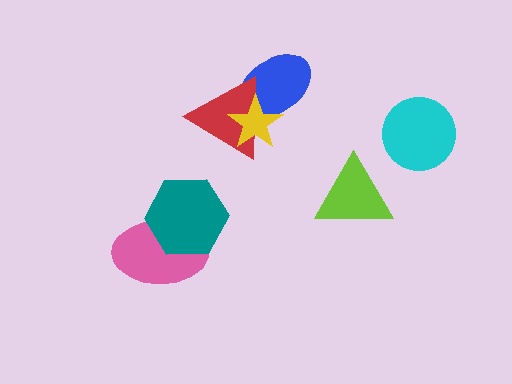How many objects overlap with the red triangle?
2 objects overlap with the red triangle.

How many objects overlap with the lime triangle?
0 objects overlap with the lime triangle.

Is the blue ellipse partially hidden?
Yes, it is partially covered by another shape.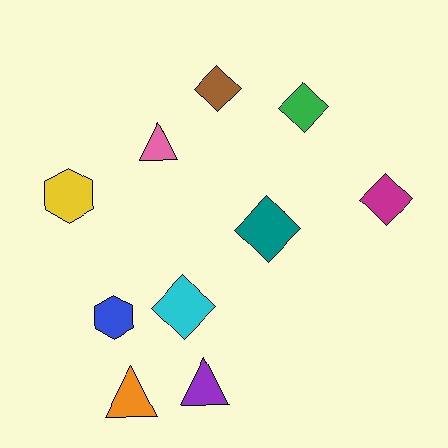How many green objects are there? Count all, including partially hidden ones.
There is 1 green object.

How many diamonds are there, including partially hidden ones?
There are 5 diamonds.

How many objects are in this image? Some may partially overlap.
There are 10 objects.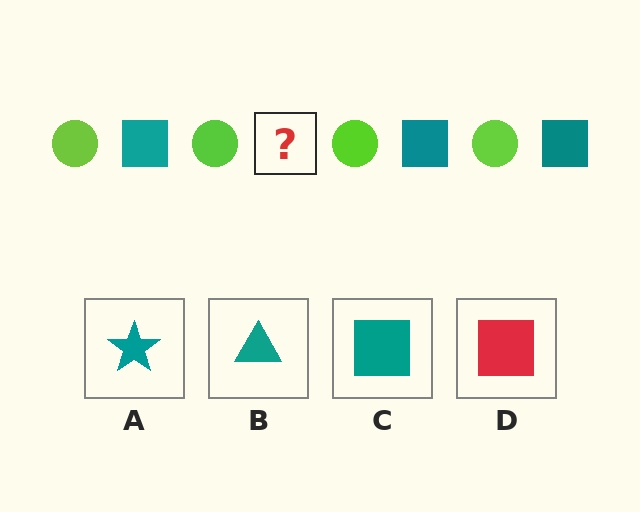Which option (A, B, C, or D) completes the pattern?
C.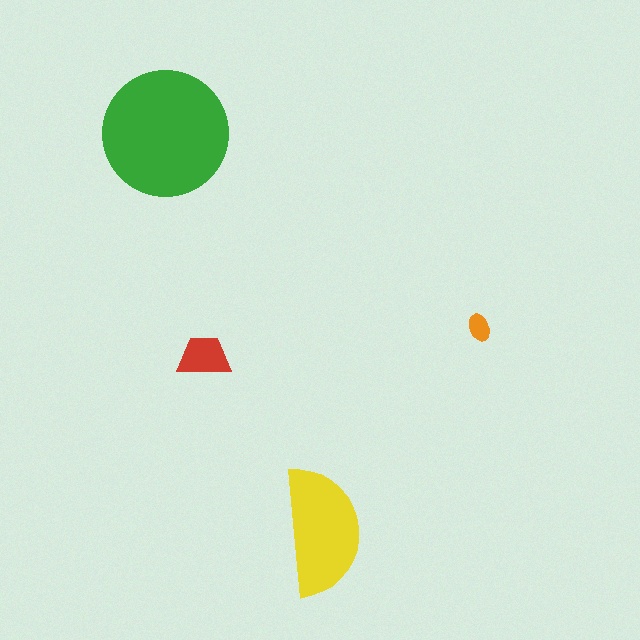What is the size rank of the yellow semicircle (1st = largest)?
2nd.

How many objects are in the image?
There are 4 objects in the image.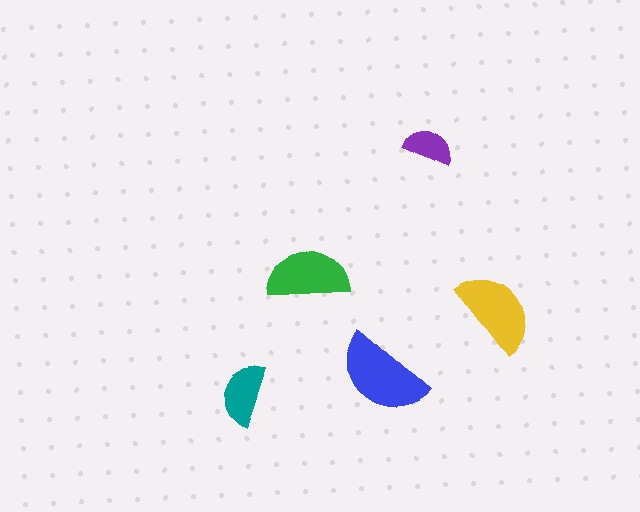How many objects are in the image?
There are 5 objects in the image.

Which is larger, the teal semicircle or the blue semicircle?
The blue one.